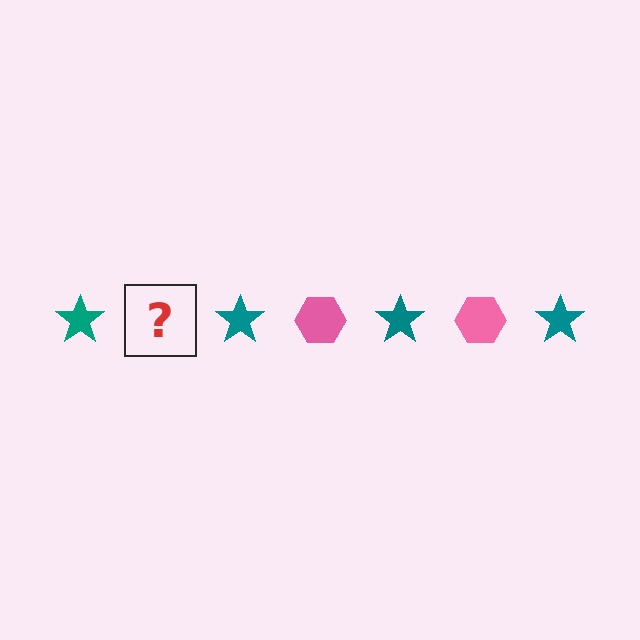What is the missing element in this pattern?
The missing element is a pink hexagon.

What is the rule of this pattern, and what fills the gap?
The rule is that the pattern alternates between teal star and pink hexagon. The gap should be filled with a pink hexagon.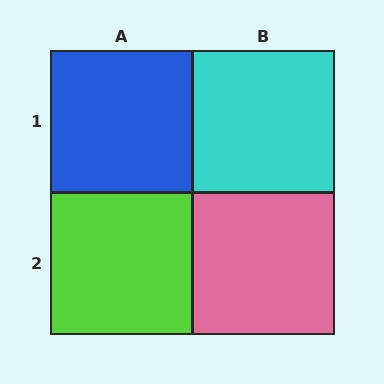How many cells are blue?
1 cell is blue.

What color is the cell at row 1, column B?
Cyan.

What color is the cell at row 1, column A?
Blue.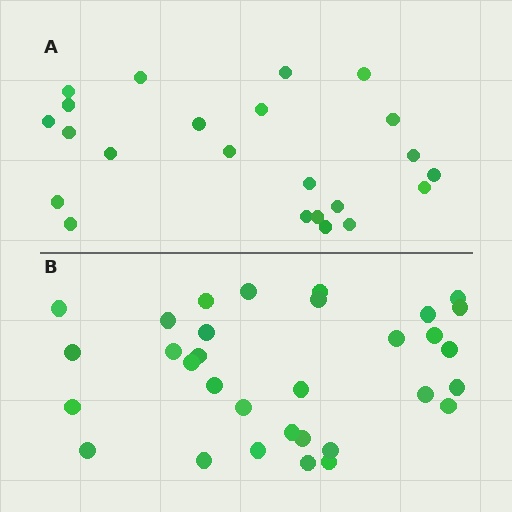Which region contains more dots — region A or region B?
Region B (the bottom region) has more dots.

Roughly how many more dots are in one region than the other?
Region B has roughly 8 or so more dots than region A.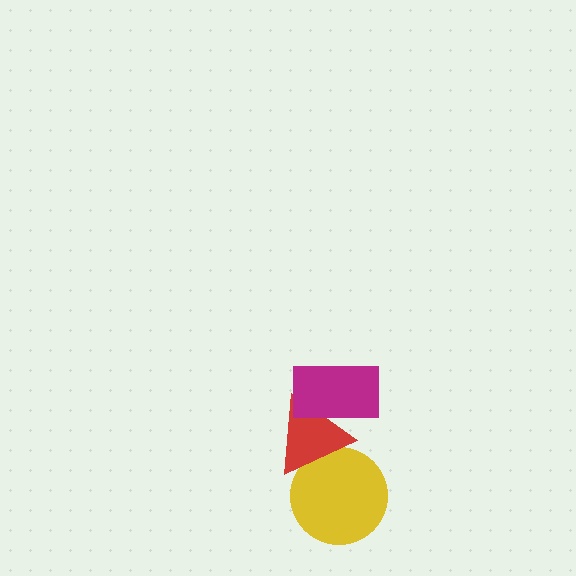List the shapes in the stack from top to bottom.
From top to bottom: the magenta rectangle, the red triangle, the yellow circle.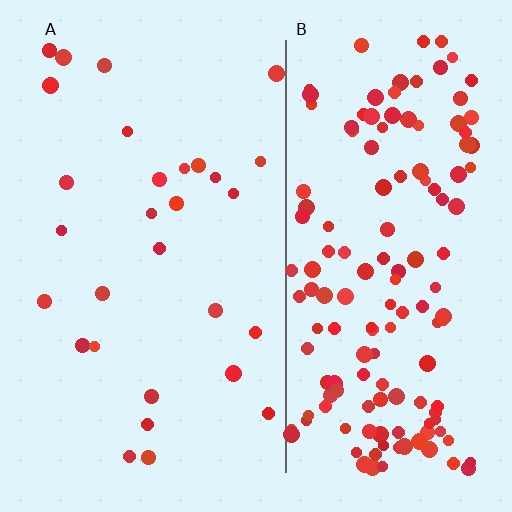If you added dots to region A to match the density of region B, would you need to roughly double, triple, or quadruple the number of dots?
Approximately quadruple.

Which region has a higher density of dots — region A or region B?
B (the right).